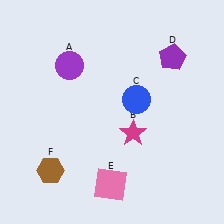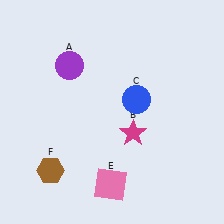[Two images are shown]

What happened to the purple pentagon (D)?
The purple pentagon (D) was removed in Image 2. It was in the top-right area of Image 1.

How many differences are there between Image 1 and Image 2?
There is 1 difference between the two images.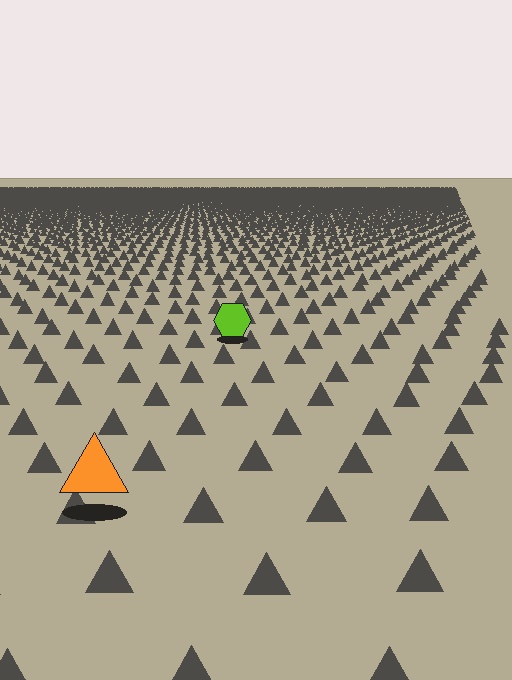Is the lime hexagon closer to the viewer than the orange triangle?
No. The orange triangle is closer — you can tell from the texture gradient: the ground texture is coarser near it.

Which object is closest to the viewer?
The orange triangle is closest. The texture marks near it are larger and more spread out.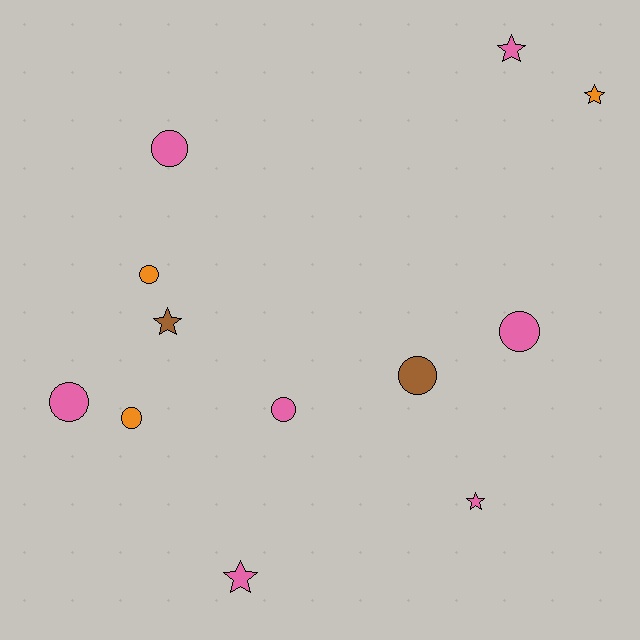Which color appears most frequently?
Pink, with 7 objects.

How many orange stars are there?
There is 1 orange star.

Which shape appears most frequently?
Circle, with 7 objects.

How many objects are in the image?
There are 12 objects.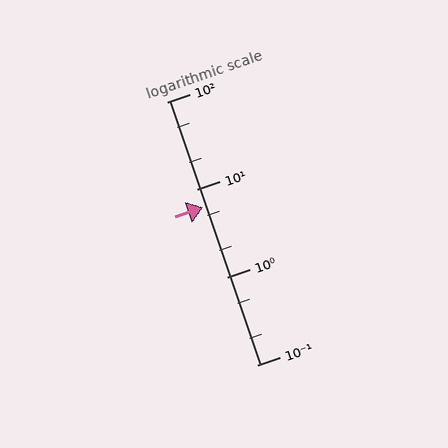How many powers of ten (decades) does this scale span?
The scale spans 3 decades, from 0.1 to 100.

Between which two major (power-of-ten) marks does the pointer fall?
The pointer is between 1 and 10.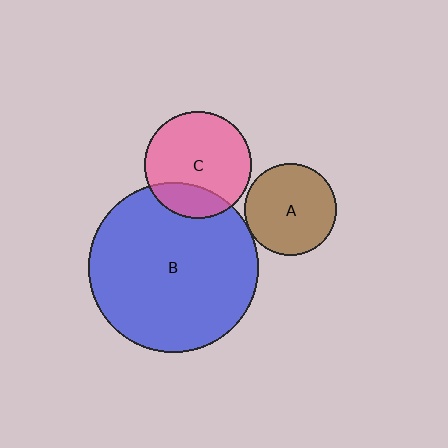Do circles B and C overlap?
Yes.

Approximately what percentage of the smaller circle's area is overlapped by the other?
Approximately 20%.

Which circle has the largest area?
Circle B (blue).